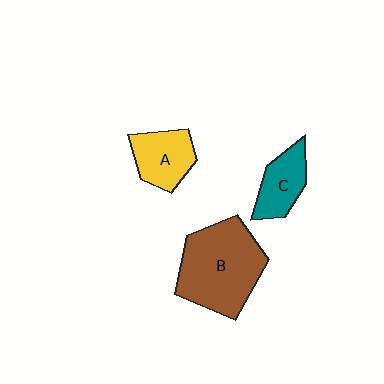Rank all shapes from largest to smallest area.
From largest to smallest: B (brown), A (yellow), C (teal).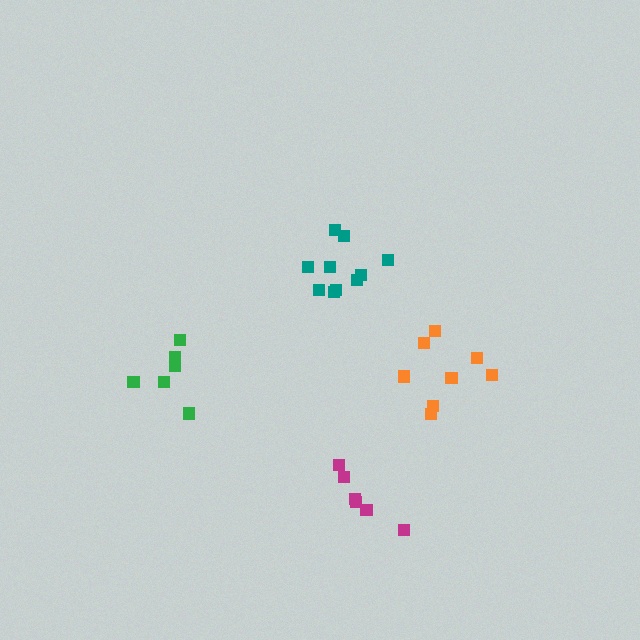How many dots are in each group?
Group 1: 6 dots, Group 2: 10 dots, Group 3: 8 dots, Group 4: 6 dots (30 total).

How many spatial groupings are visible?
There are 4 spatial groupings.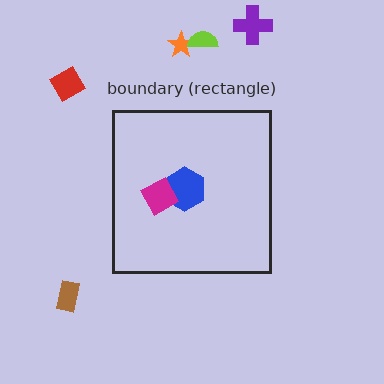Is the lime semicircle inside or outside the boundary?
Outside.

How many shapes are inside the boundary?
2 inside, 5 outside.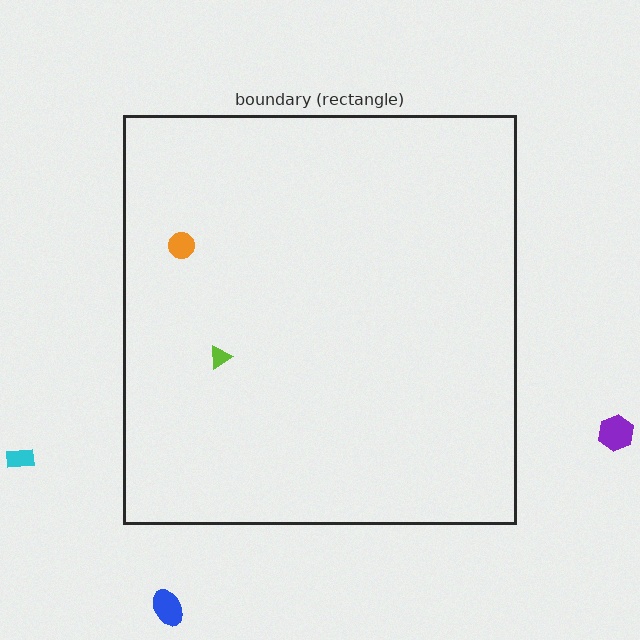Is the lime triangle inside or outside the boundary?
Inside.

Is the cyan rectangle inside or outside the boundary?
Outside.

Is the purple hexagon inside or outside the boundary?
Outside.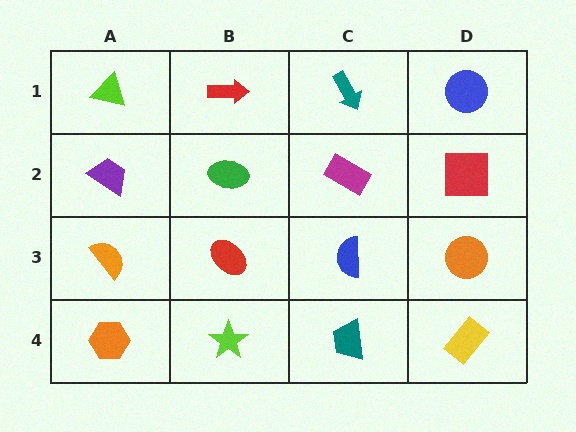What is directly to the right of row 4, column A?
A lime star.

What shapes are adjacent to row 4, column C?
A blue semicircle (row 3, column C), a lime star (row 4, column B), a yellow rectangle (row 4, column D).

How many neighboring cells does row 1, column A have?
2.